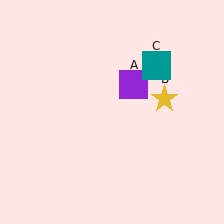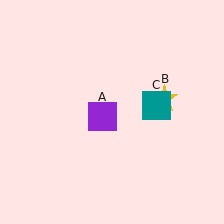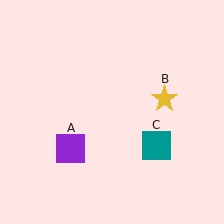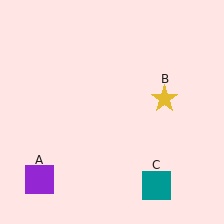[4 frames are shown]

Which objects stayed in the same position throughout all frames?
Yellow star (object B) remained stationary.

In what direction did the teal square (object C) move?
The teal square (object C) moved down.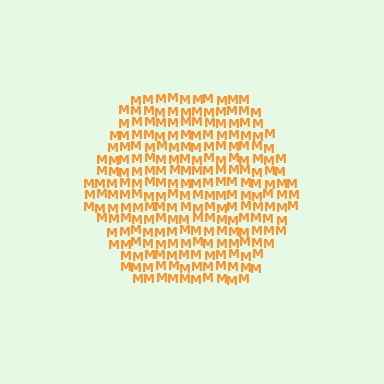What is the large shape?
The large shape is a hexagon.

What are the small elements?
The small elements are letter M's.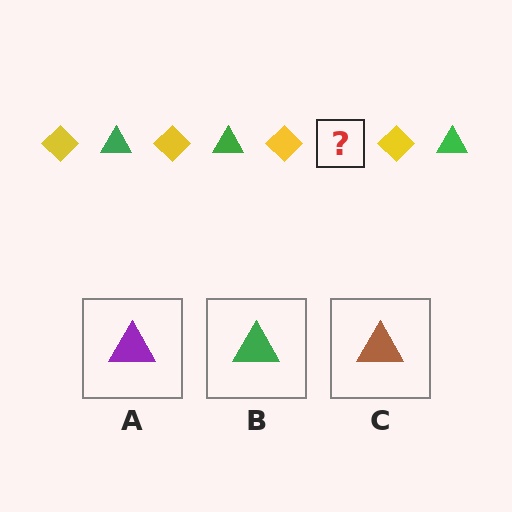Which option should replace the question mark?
Option B.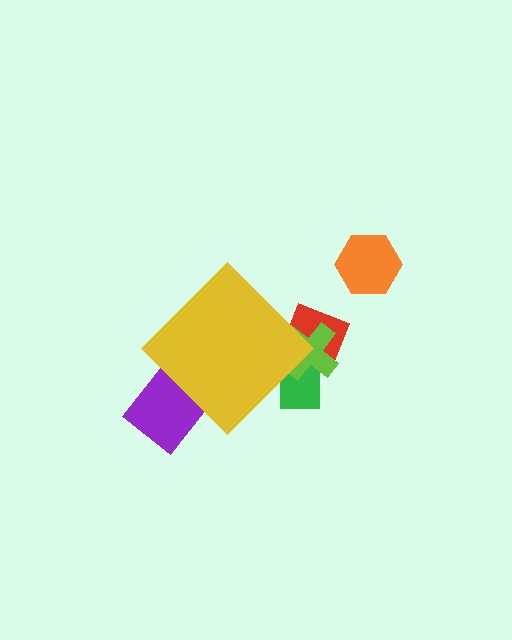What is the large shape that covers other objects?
A yellow diamond.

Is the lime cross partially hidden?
Yes, the lime cross is partially hidden behind the yellow diamond.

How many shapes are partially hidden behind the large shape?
4 shapes are partially hidden.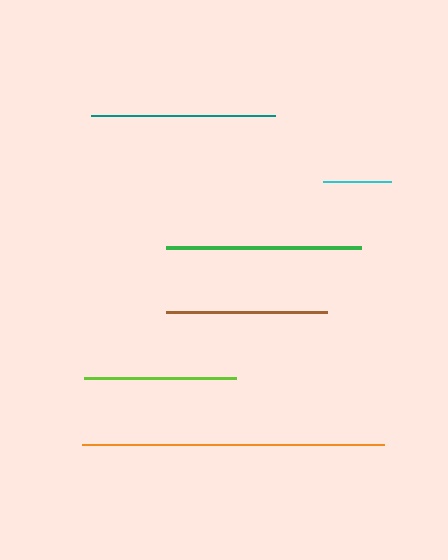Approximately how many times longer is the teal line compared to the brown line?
The teal line is approximately 1.1 times the length of the brown line.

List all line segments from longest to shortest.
From longest to shortest: orange, green, teal, brown, lime, cyan.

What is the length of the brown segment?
The brown segment is approximately 162 pixels long.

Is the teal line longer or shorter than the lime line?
The teal line is longer than the lime line.